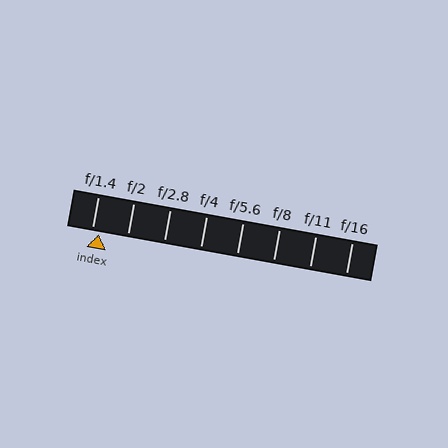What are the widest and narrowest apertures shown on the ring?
The widest aperture shown is f/1.4 and the narrowest is f/16.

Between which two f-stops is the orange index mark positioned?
The index mark is between f/1.4 and f/2.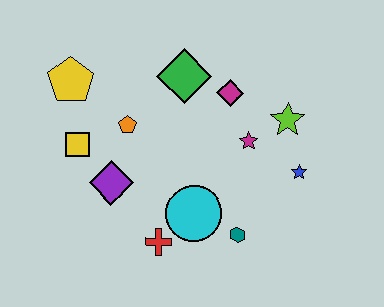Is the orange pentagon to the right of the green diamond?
No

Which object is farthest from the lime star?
The yellow pentagon is farthest from the lime star.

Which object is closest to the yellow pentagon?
The yellow square is closest to the yellow pentagon.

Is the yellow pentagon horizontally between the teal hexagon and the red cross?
No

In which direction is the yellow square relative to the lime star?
The yellow square is to the left of the lime star.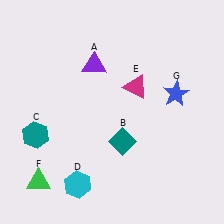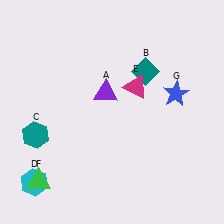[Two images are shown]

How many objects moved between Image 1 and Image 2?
3 objects moved between the two images.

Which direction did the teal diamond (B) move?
The teal diamond (B) moved up.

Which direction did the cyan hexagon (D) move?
The cyan hexagon (D) moved left.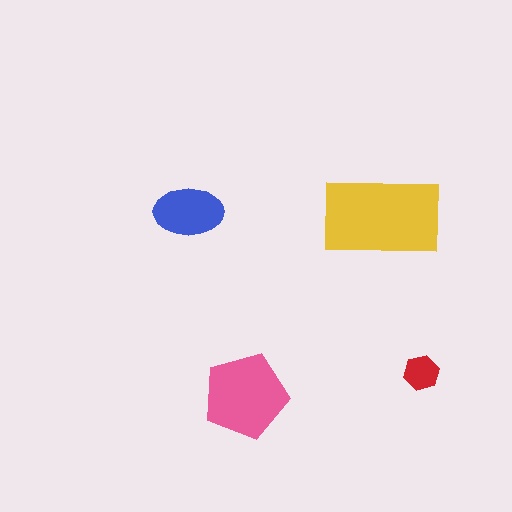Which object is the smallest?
The red hexagon.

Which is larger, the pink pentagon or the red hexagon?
The pink pentagon.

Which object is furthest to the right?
The red hexagon is rightmost.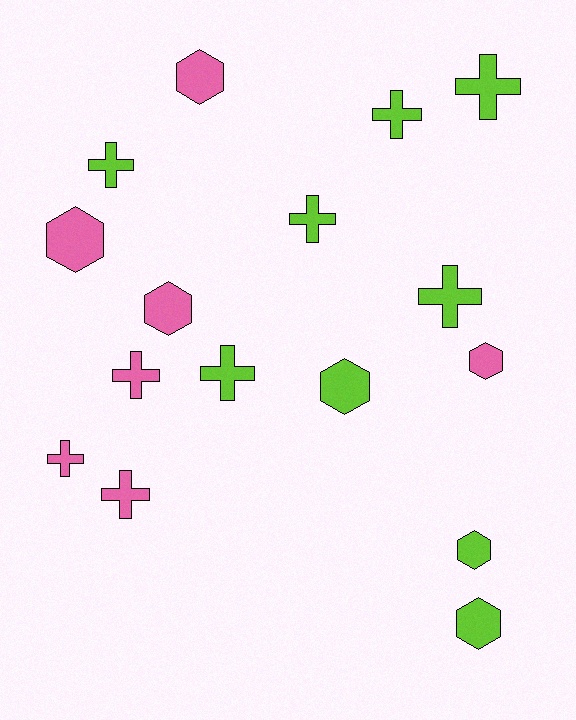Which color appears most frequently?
Lime, with 9 objects.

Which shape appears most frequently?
Cross, with 9 objects.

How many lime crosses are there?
There are 6 lime crosses.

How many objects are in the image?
There are 16 objects.